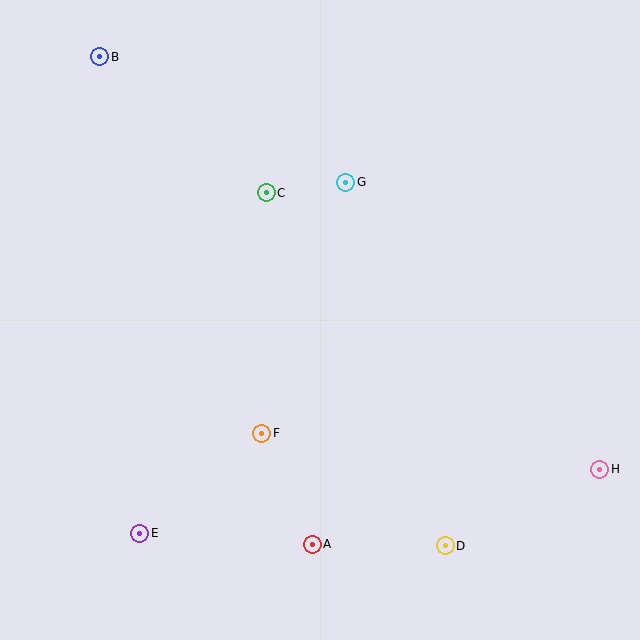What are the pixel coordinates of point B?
Point B is at (100, 57).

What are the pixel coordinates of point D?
Point D is at (445, 546).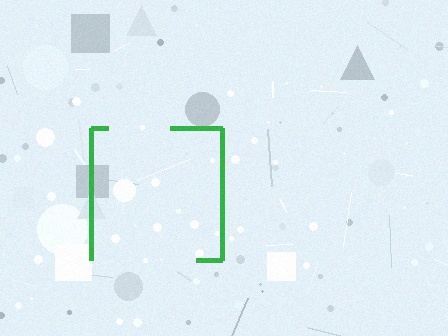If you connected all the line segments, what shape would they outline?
They would outline a square.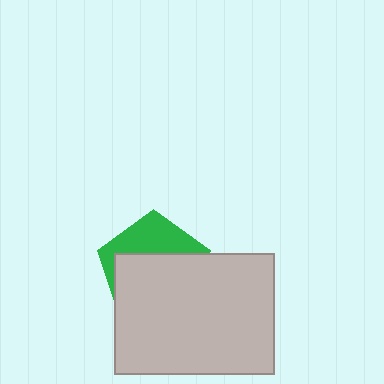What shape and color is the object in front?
The object in front is a light gray rectangle.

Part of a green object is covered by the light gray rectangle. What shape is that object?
It is a pentagon.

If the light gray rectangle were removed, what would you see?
You would see the complete green pentagon.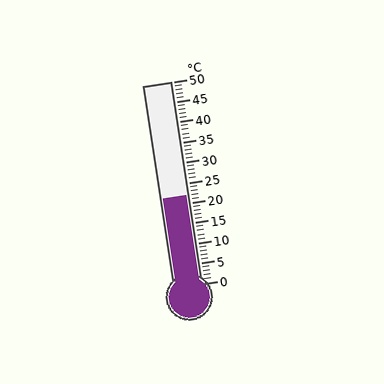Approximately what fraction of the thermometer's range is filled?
The thermometer is filled to approximately 45% of its range.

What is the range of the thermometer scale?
The thermometer scale ranges from 0°C to 50°C.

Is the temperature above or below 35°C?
The temperature is below 35°C.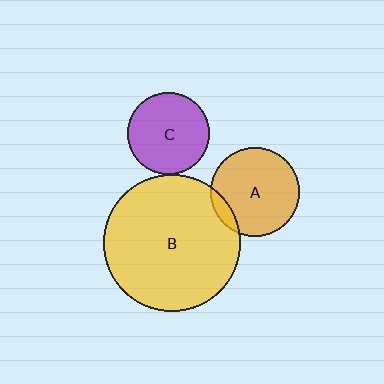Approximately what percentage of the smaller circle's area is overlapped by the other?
Approximately 5%.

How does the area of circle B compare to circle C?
Approximately 2.8 times.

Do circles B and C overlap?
Yes.